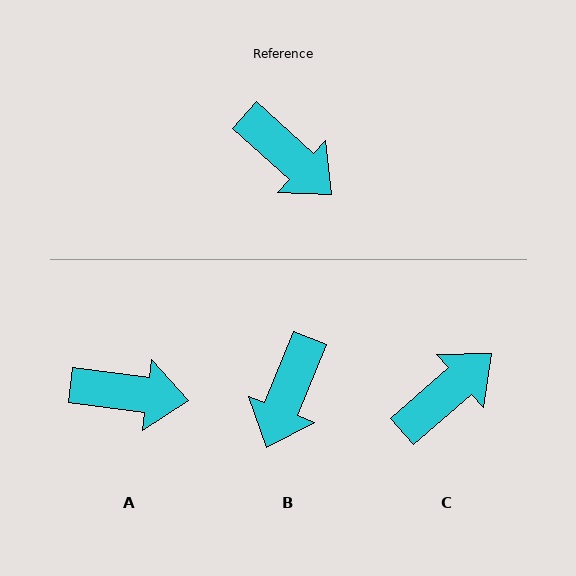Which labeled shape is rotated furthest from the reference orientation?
C, about 83 degrees away.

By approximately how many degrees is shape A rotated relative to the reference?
Approximately 35 degrees counter-clockwise.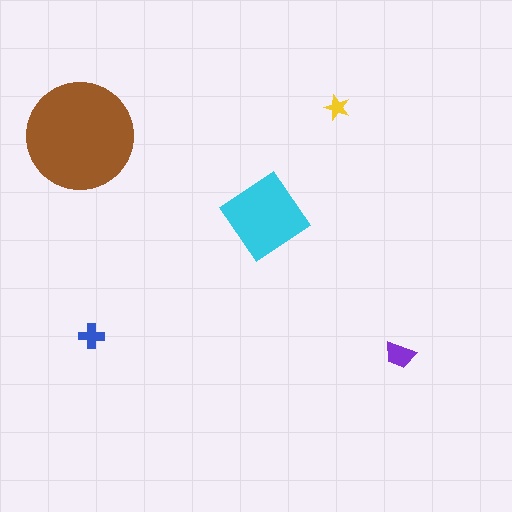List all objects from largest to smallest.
The brown circle, the cyan diamond, the purple trapezoid, the blue cross, the yellow star.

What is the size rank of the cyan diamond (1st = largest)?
2nd.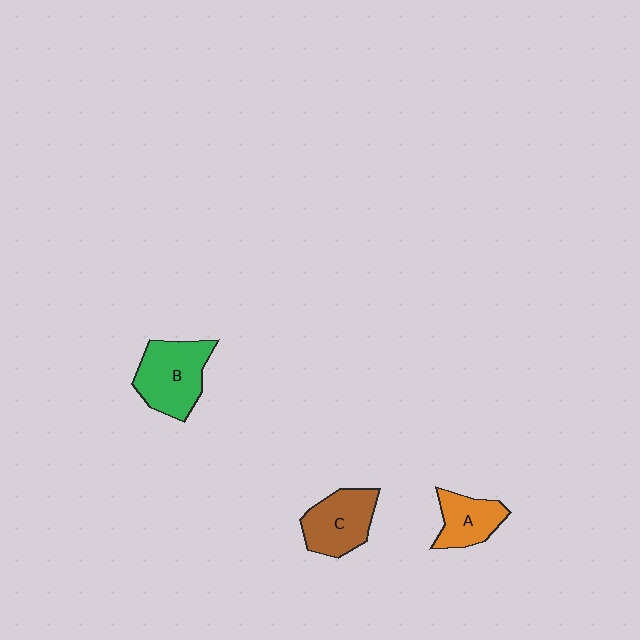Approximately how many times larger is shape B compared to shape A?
Approximately 1.5 times.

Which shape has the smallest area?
Shape A (orange).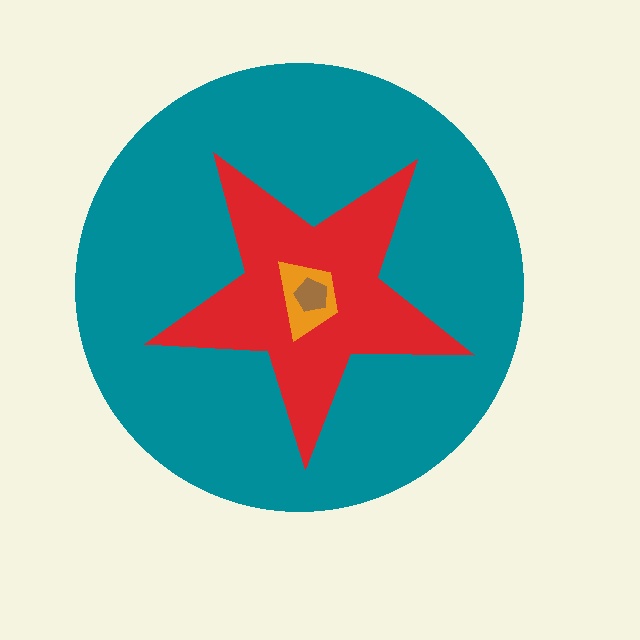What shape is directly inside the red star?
The orange trapezoid.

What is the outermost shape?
The teal circle.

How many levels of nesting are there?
4.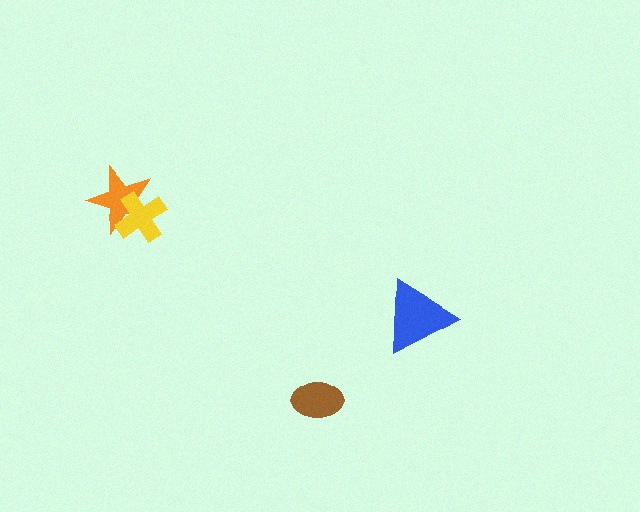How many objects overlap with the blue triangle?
0 objects overlap with the blue triangle.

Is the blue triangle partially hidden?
No, no other shape covers it.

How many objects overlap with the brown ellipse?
0 objects overlap with the brown ellipse.